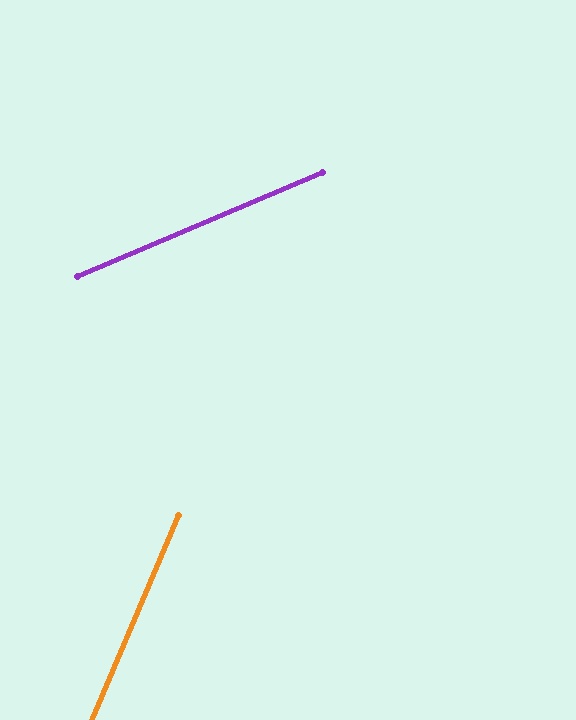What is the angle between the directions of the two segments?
Approximately 44 degrees.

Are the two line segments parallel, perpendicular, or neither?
Neither parallel nor perpendicular — they differ by about 44°.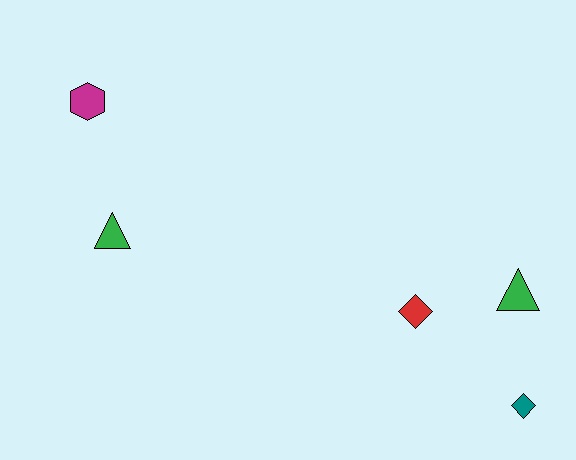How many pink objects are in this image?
There are no pink objects.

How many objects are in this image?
There are 5 objects.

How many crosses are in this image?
There are no crosses.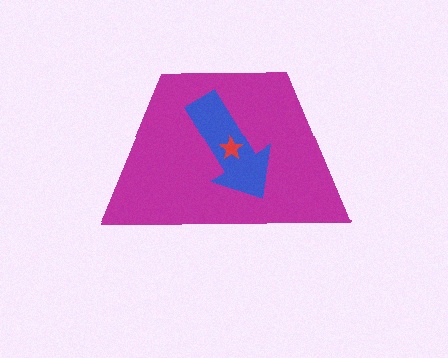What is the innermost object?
The red star.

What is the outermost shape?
The magenta trapezoid.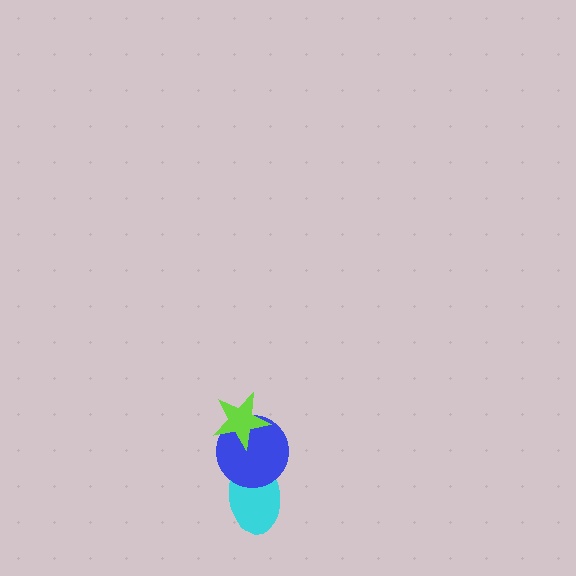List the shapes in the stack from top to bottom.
From top to bottom: the lime star, the blue circle, the cyan ellipse.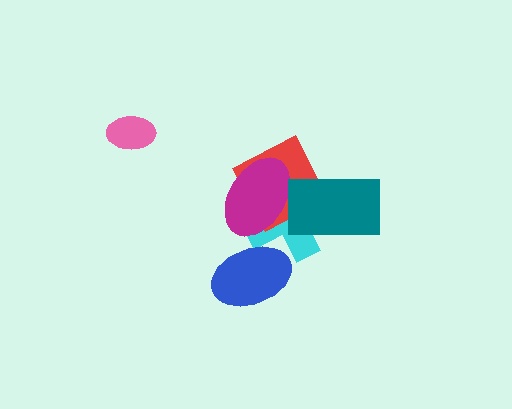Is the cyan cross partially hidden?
Yes, it is partially covered by another shape.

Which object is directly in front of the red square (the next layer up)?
The magenta ellipse is directly in front of the red square.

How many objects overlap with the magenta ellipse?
3 objects overlap with the magenta ellipse.